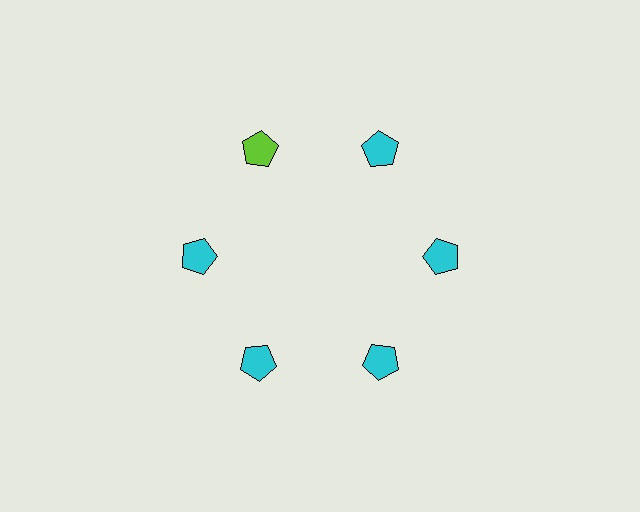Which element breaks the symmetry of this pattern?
The lime pentagon at roughly the 11 o'clock position breaks the symmetry. All other shapes are cyan pentagons.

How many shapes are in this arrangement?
There are 6 shapes arranged in a ring pattern.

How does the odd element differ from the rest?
It has a different color: lime instead of cyan.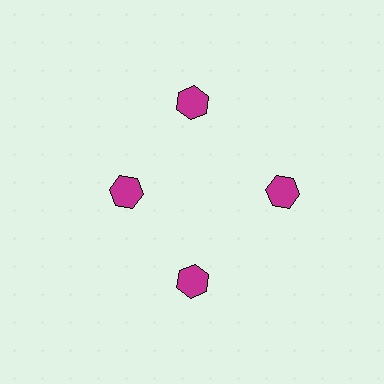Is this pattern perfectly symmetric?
No. The 4 magenta hexagons are arranged in a ring, but one element near the 9 o'clock position is pulled inward toward the center, breaking the 4-fold rotational symmetry.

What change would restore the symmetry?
The symmetry would be restored by moving it outward, back onto the ring so that all 4 hexagons sit at equal angles and equal distance from the center.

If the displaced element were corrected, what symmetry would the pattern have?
It would have 4-fold rotational symmetry — the pattern would map onto itself every 90 degrees.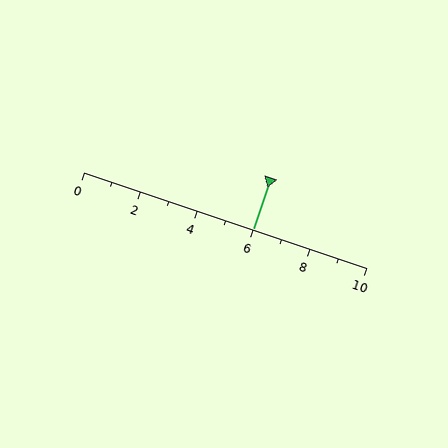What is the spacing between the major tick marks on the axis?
The major ticks are spaced 2 apart.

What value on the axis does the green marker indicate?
The marker indicates approximately 6.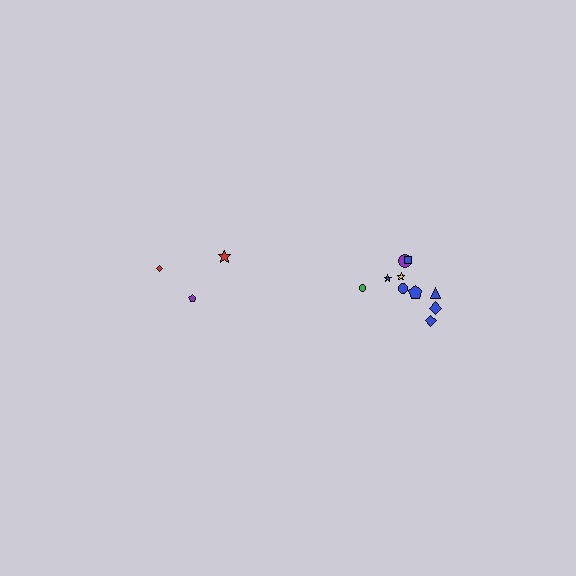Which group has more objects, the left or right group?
The right group.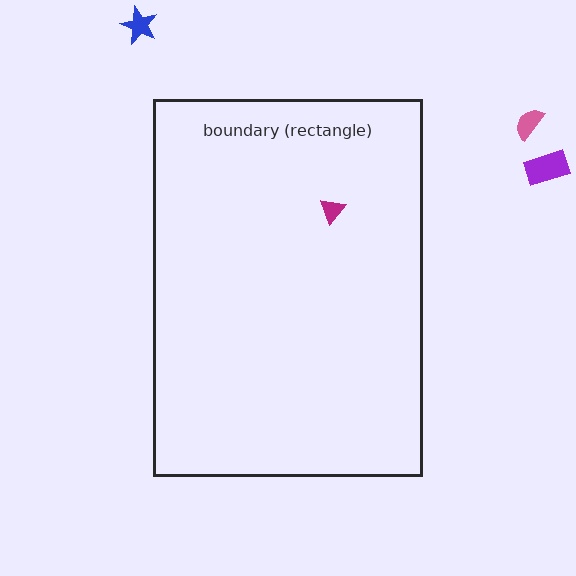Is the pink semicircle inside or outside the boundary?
Outside.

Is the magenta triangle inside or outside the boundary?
Inside.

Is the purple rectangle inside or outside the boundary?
Outside.